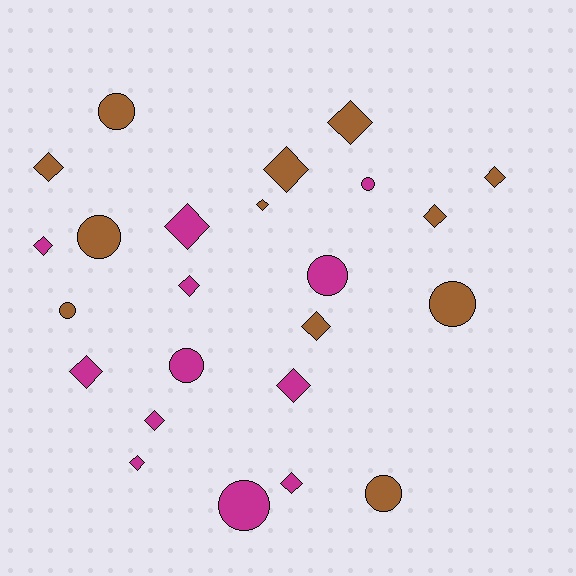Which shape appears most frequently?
Diamond, with 15 objects.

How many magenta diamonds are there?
There are 8 magenta diamonds.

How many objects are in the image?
There are 24 objects.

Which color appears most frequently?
Brown, with 12 objects.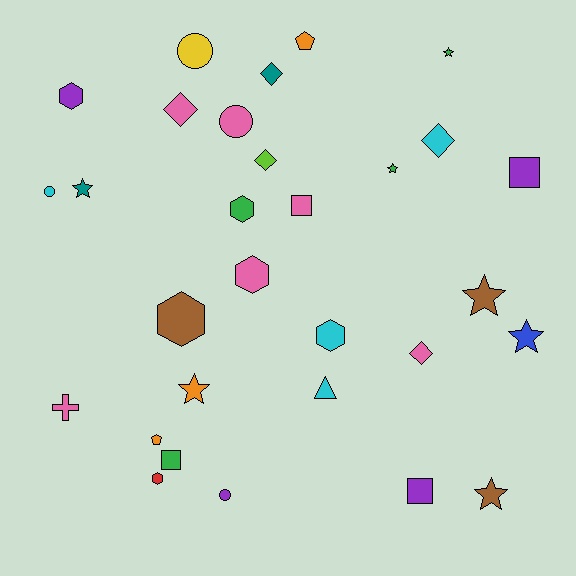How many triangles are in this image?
There is 1 triangle.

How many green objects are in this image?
There are 4 green objects.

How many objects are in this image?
There are 30 objects.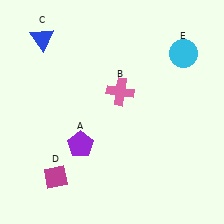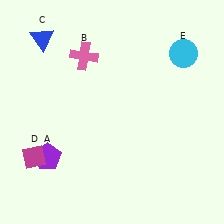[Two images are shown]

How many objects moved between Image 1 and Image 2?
3 objects moved between the two images.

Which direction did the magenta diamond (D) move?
The magenta diamond (D) moved left.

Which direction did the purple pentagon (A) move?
The purple pentagon (A) moved left.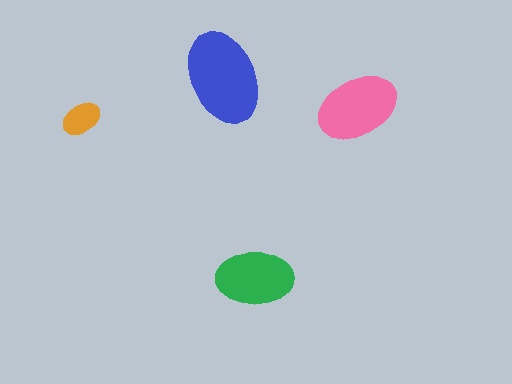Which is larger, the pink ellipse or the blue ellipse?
The blue one.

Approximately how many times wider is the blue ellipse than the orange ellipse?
About 2.5 times wider.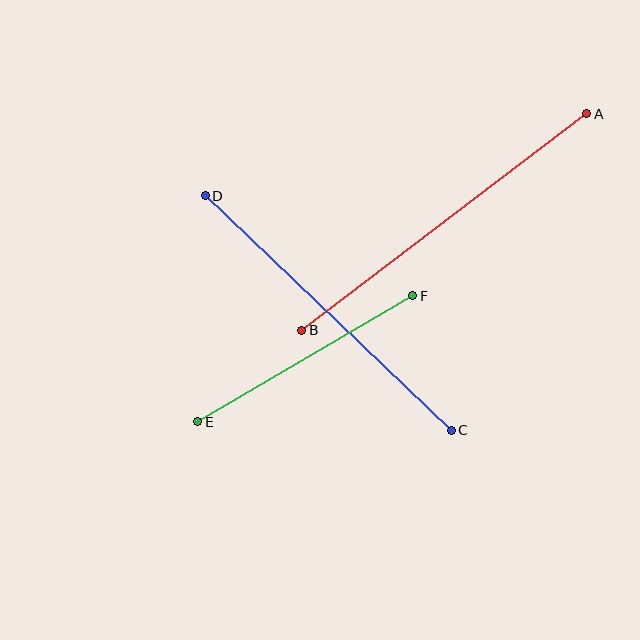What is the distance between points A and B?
The distance is approximately 358 pixels.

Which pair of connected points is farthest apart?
Points A and B are farthest apart.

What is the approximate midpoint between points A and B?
The midpoint is at approximately (444, 222) pixels.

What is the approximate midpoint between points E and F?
The midpoint is at approximately (305, 359) pixels.